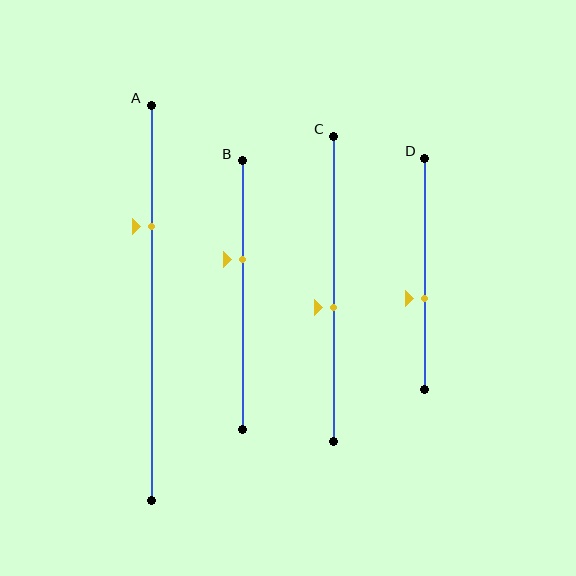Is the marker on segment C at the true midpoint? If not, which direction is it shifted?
No, the marker on segment C is shifted downward by about 6% of the segment length.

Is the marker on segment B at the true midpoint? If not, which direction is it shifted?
No, the marker on segment B is shifted upward by about 13% of the segment length.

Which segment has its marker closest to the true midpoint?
Segment C has its marker closest to the true midpoint.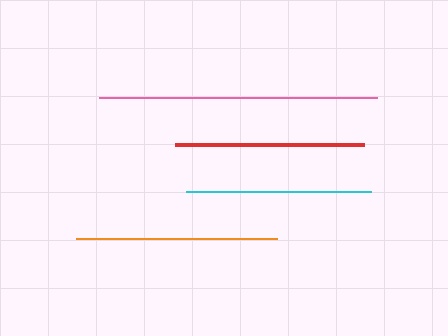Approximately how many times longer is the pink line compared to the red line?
The pink line is approximately 1.5 times the length of the red line.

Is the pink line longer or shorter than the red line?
The pink line is longer than the red line.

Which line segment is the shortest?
The cyan line is the shortest at approximately 184 pixels.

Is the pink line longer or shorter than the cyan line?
The pink line is longer than the cyan line.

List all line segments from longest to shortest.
From longest to shortest: pink, orange, red, cyan.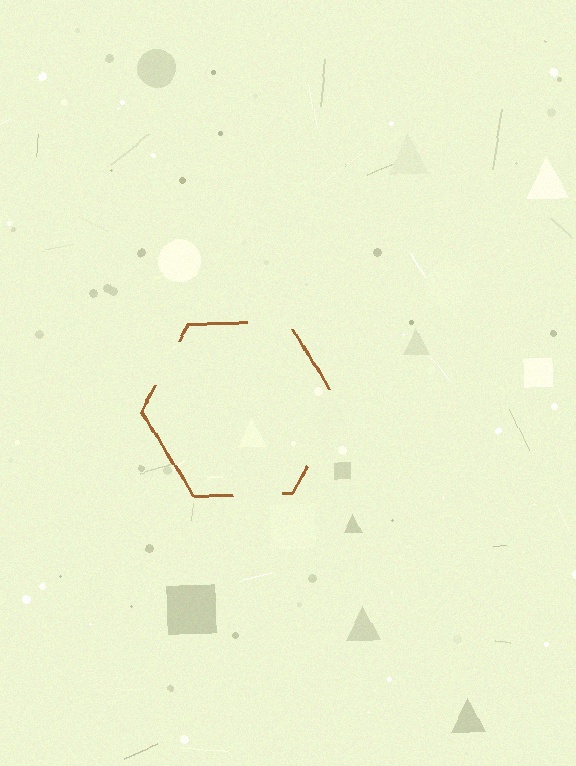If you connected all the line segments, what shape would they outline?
They would outline a hexagon.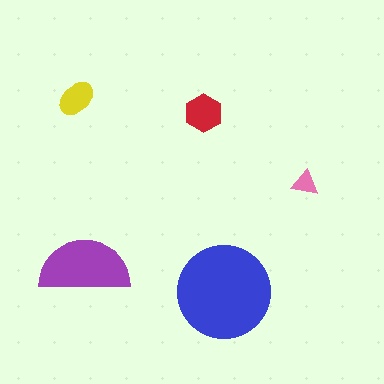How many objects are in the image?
There are 5 objects in the image.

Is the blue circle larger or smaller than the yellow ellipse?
Larger.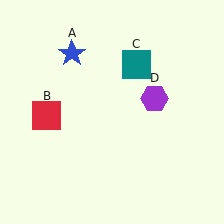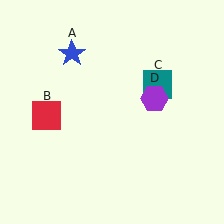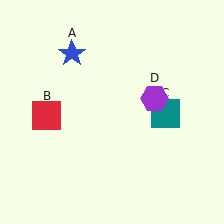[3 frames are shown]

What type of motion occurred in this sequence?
The teal square (object C) rotated clockwise around the center of the scene.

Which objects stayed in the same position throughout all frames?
Blue star (object A) and red square (object B) and purple hexagon (object D) remained stationary.